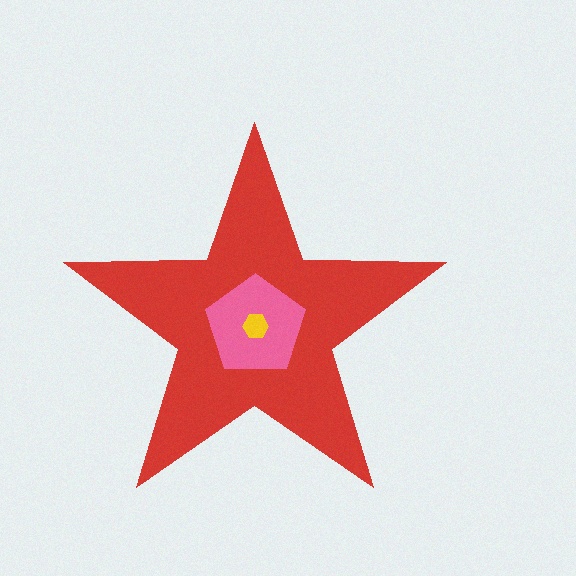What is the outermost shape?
The red star.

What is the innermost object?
The yellow hexagon.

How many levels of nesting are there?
3.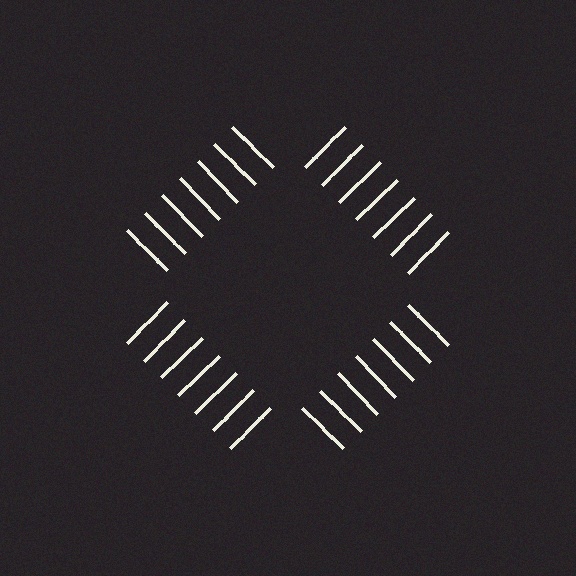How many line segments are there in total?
28 — 7 along each of the 4 edges.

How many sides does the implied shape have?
4 sides — the line-ends trace a square.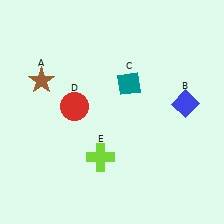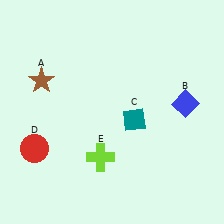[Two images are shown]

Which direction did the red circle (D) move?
The red circle (D) moved down.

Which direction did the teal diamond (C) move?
The teal diamond (C) moved down.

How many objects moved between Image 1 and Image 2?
2 objects moved between the two images.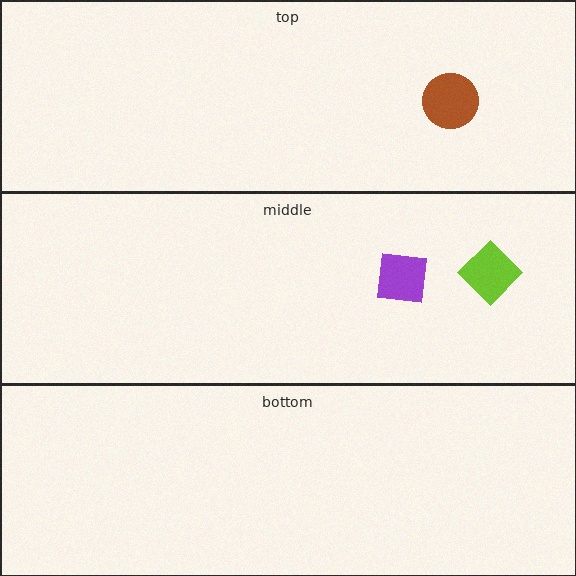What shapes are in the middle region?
The lime diamond, the purple square.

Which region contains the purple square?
The middle region.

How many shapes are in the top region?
1.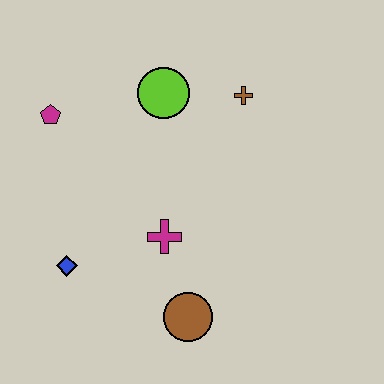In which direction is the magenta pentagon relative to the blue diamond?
The magenta pentagon is above the blue diamond.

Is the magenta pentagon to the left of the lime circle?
Yes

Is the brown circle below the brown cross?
Yes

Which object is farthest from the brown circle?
The magenta pentagon is farthest from the brown circle.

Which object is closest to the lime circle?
The brown cross is closest to the lime circle.